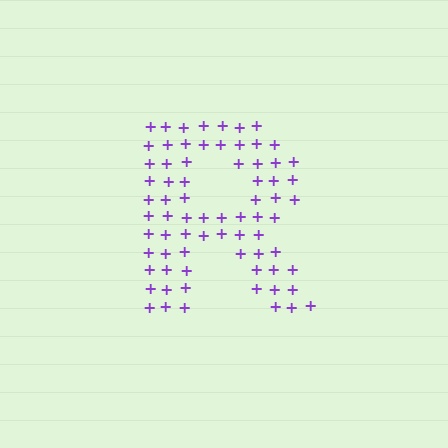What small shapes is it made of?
It is made of small plus signs.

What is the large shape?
The large shape is the letter R.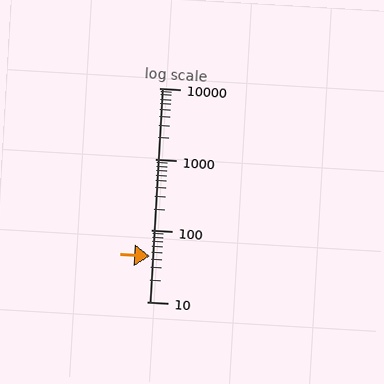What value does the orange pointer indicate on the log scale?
The pointer indicates approximately 44.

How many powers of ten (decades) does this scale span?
The scale spans 3 decades, from 10 to 10000.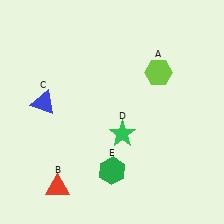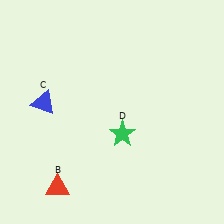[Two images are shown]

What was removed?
The lime hexagon (A), the green hexagon (E) were removed in Image 2.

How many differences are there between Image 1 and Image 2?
There are 2 differences between the two images.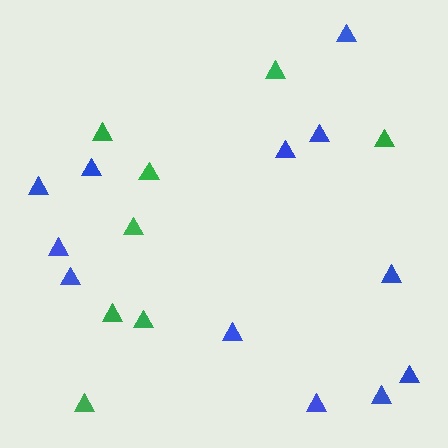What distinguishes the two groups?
There are 2 groups: one group of blue triangles (12) and one group of green triangles (8).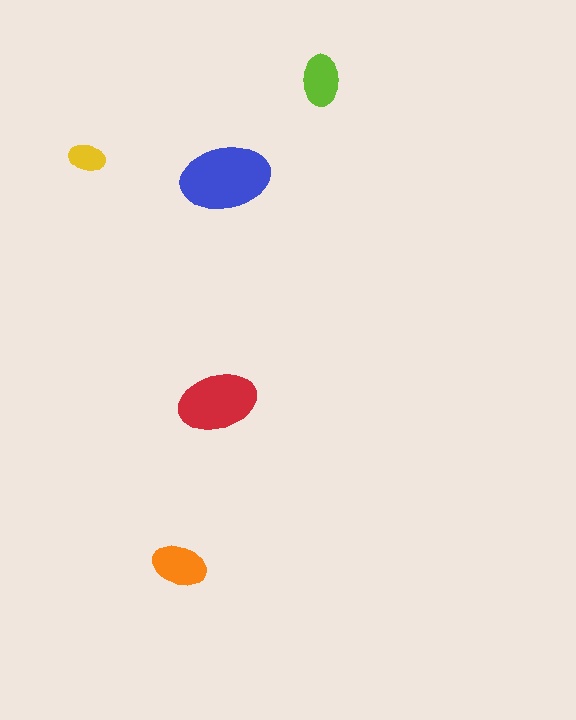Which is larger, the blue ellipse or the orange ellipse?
The blue one.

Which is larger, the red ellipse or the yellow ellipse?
The red one.